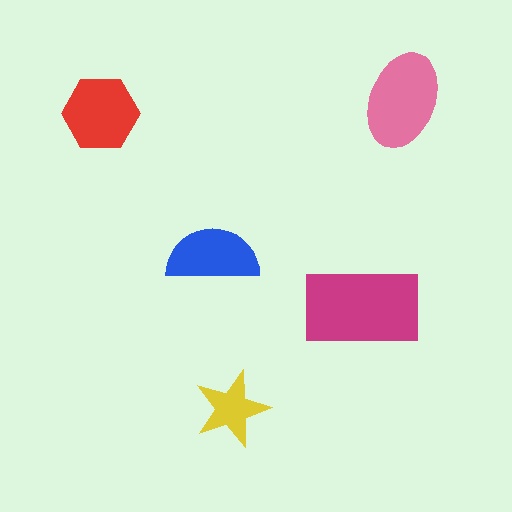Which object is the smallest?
The yellow star.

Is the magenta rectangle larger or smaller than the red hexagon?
Larger.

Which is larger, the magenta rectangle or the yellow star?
The magenta rectangle.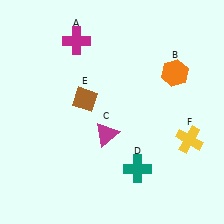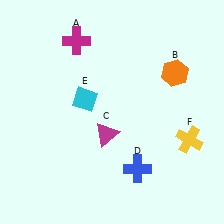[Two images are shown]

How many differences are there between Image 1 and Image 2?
There are 2 differences between the two images.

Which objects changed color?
D changed from teal to blue. E changed from brown to cyan.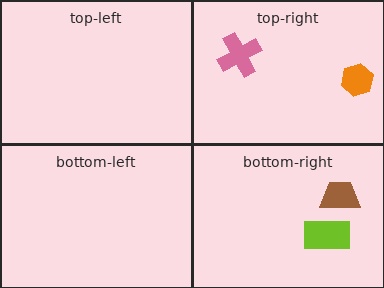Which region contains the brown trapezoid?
The bottom-right region.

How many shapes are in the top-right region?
2.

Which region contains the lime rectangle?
The bottom-right region.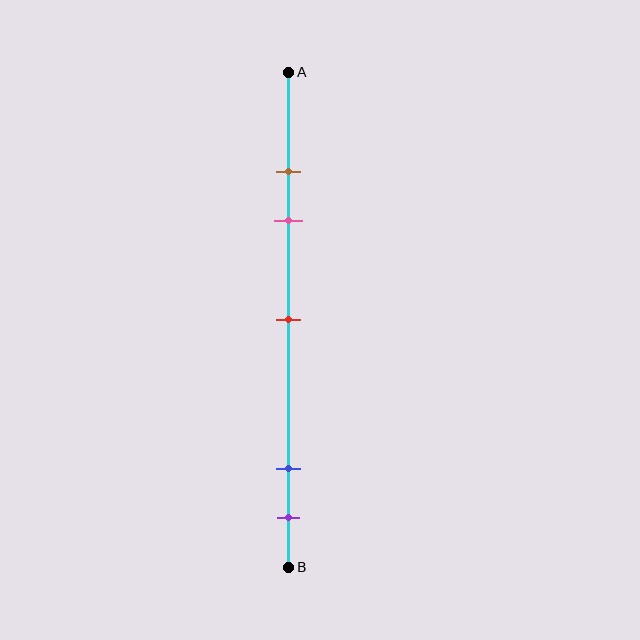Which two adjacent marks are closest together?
The brown and pink marks are the closest adjacent pair.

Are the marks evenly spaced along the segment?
No, the marks are not evenly spaced.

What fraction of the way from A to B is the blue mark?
The blue mark is approximately 80% (0.8) of the way from A to B.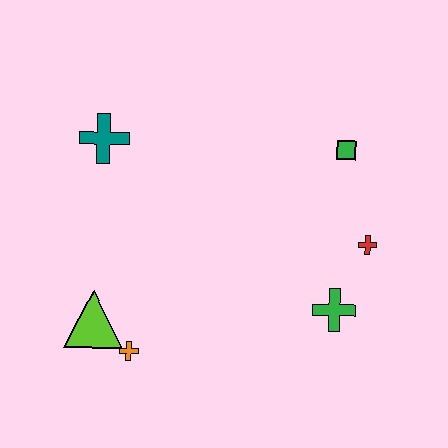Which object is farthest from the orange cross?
The green square is farthest from the orange cross.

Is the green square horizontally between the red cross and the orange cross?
Yes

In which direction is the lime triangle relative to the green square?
The lime triangle is to the left of the green square.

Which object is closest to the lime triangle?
The orange cross is closest to the lime triangle.